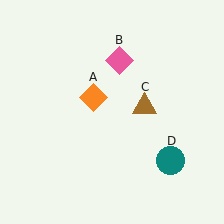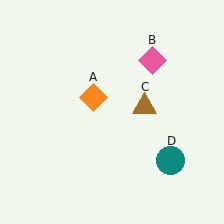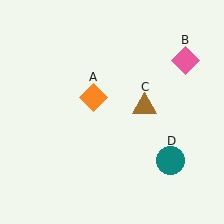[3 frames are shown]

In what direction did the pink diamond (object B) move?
The pink diamond (object B) moved right.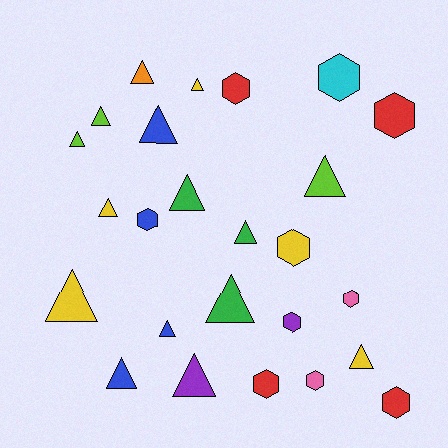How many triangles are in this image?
There are 15 triangles.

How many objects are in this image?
There are 25 objects.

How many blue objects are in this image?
There are 4 blue objects.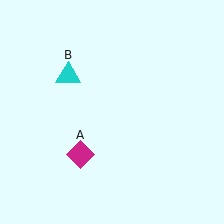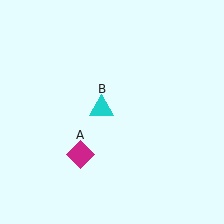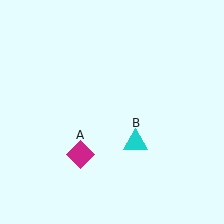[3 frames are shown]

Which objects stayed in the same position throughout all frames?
Magenta diamond (object A) remained stationary.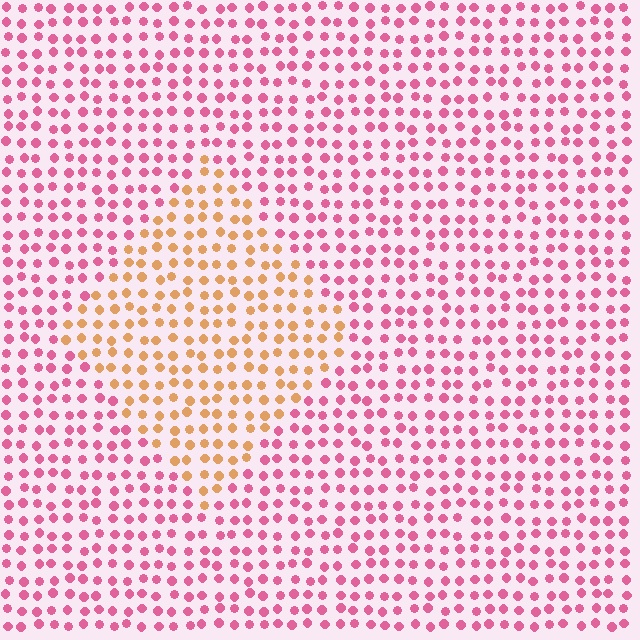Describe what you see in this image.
The image is filled with small pink elements in a uniform arrangement. A diamond-shaped region is visible where the elements are tinted to a slightly different hue, forming a subtle color boundary.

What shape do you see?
I see a diamond.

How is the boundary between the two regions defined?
The boundary is defined purely by a slight shift in hue (about 57 degrees). Spacing, size, and orientation are identical on both sides.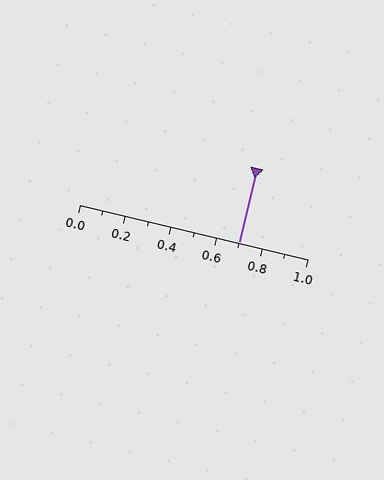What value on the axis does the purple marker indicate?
The marker indicates approximately 0.7.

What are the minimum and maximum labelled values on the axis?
The axis runs from 0.0 to 1.0.